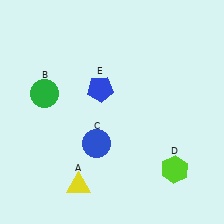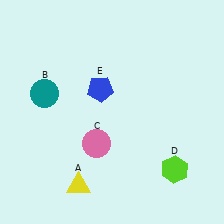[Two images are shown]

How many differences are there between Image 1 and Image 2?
There are 2 differences between the two images.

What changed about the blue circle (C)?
In Image 1, C is blue. In Image 2, it changed to pink.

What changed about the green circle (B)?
In Image 1, B is green. In Image 2, it changed to teal.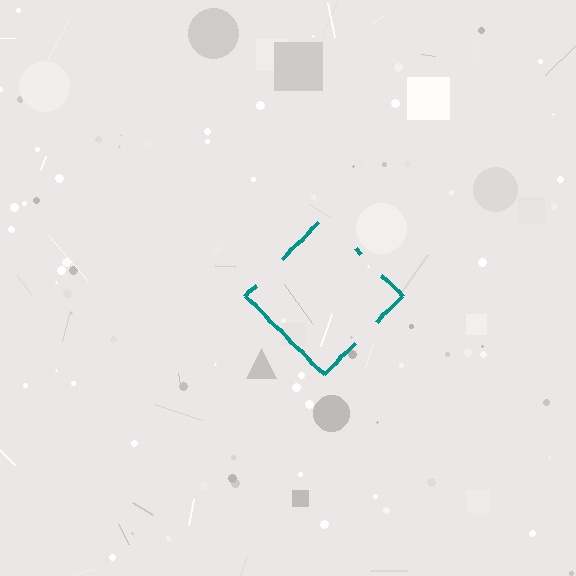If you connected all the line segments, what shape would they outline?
They would outline a diamond.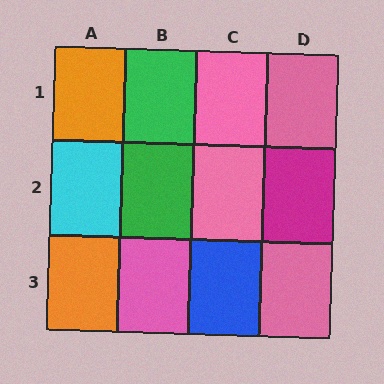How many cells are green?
2 cells are green.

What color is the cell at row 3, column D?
Pink.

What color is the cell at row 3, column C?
Blue.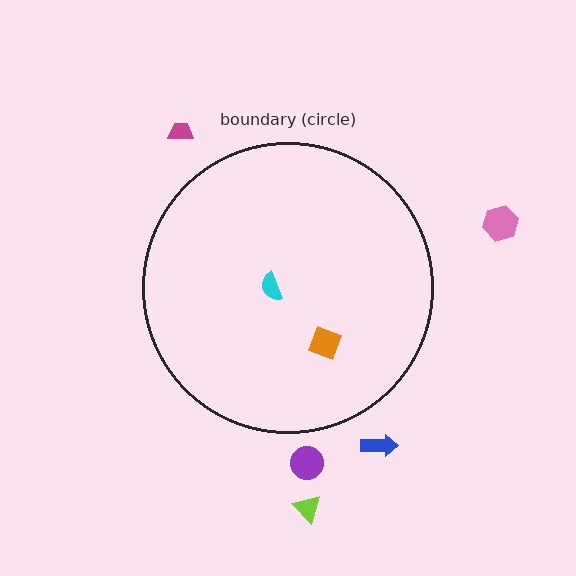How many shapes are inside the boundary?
2 inside, 5 outside.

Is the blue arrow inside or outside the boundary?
Outside.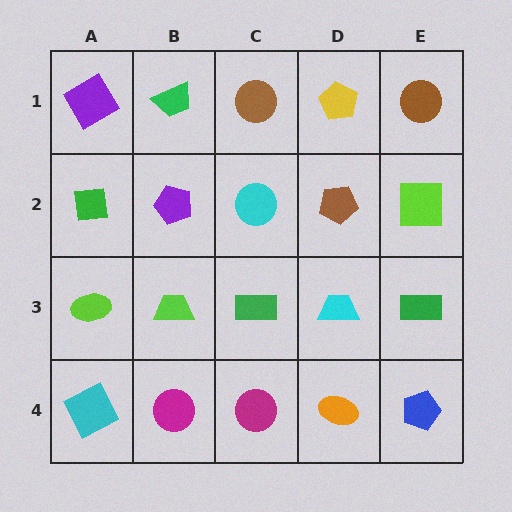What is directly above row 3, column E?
A lime square.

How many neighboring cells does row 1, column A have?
2.